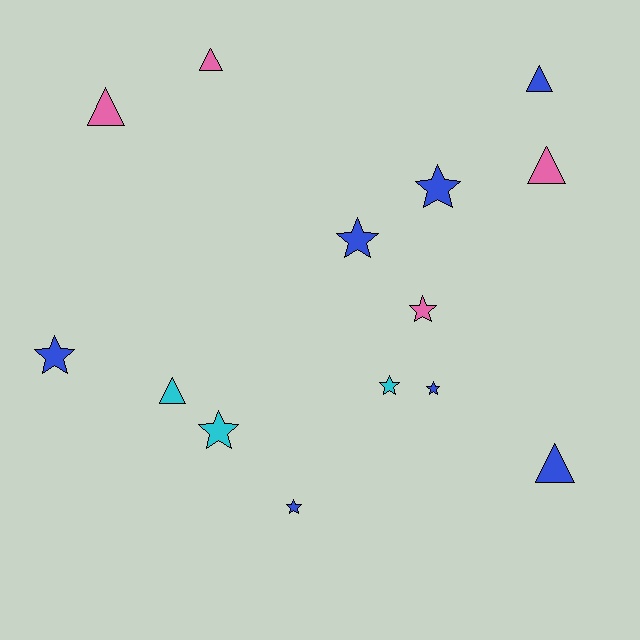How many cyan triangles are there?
There is 1 cyan triangle.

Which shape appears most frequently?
Star, with 8 objects.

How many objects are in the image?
There are 14 objects.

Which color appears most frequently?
Blue, with 7 objects.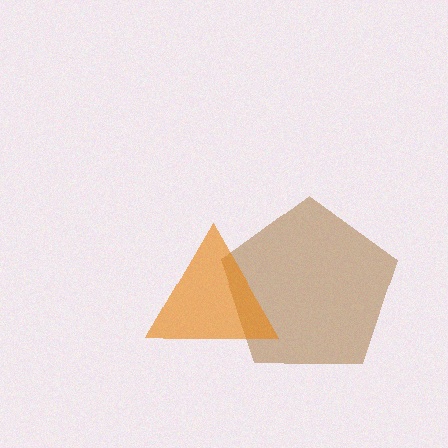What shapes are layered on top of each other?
The layered shapes are: a brown pentagon, an orange triangle.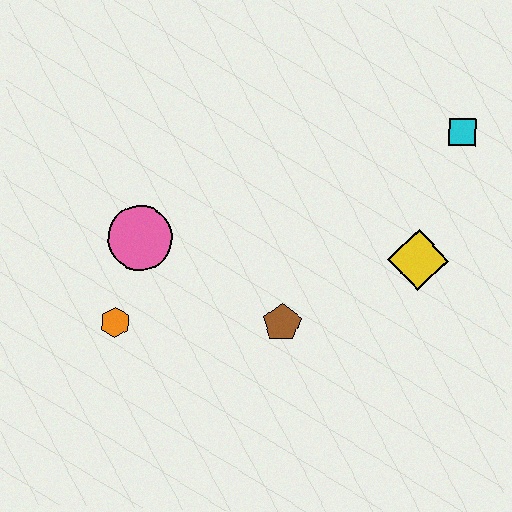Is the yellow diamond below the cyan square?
Yes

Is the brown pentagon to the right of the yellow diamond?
No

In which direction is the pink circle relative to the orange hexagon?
The pink circle is above the orange hexagon.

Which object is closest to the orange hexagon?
The pink circle is closest to the orange hexagon.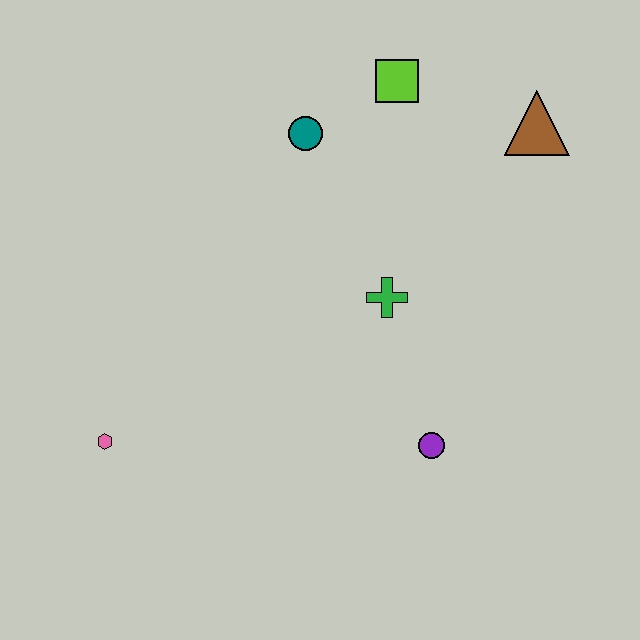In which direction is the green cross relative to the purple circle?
The green cross is above the purple circle.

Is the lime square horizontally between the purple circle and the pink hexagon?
Yes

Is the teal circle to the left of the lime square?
Yes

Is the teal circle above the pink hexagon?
Yes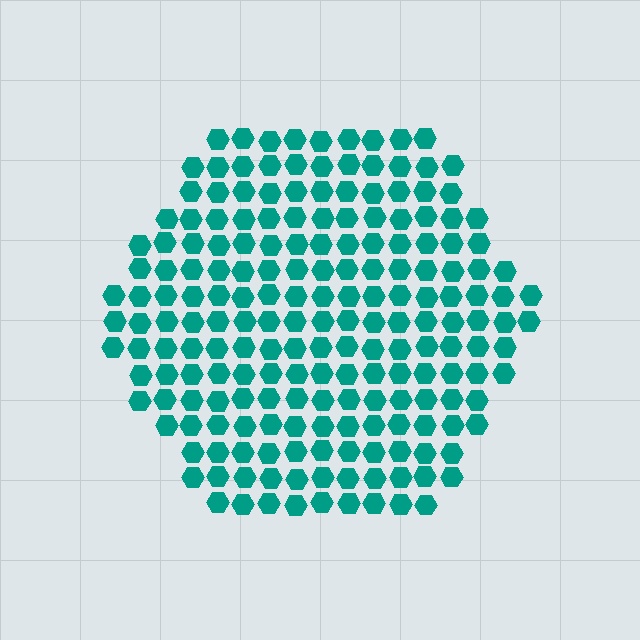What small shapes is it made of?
It is made of small hexagons.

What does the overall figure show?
The overall figure shows a hexagon.